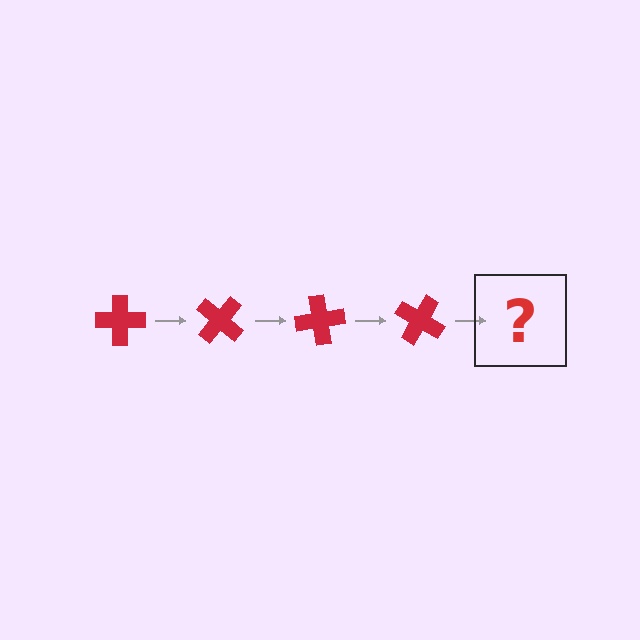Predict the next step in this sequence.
The next step is a red cross rotated 160 degrees.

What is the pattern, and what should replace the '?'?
The pattern is that the cross rotates 40 degrees each step. The '?' should be a red cross rotated 160 degrees.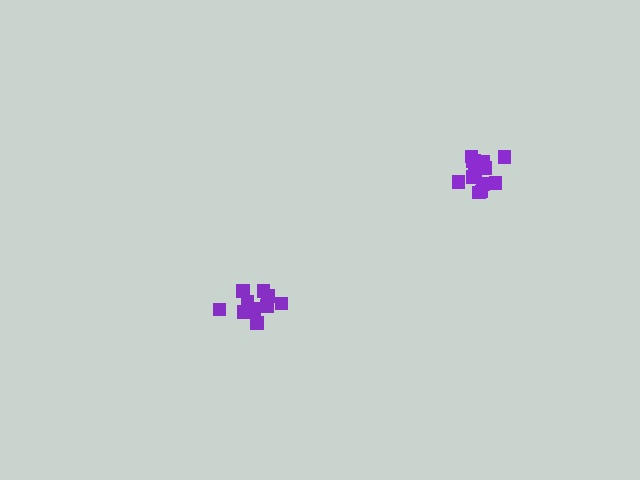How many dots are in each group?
Group 1: 10 dots, Group 2: 14 dots (24 total).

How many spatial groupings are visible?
There are 2 spatial groupings.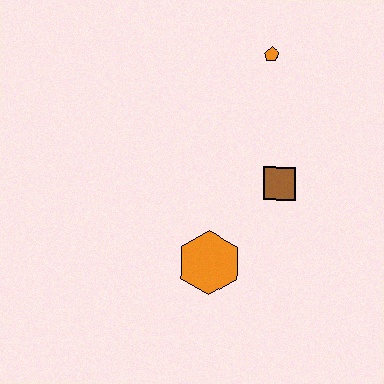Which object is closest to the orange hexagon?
The brown square is closest to the orange hexagon.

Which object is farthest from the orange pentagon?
The orange hexagon is farthest from the orange pentagon.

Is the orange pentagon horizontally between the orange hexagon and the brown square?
Yes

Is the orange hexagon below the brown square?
Yes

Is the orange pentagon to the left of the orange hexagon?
No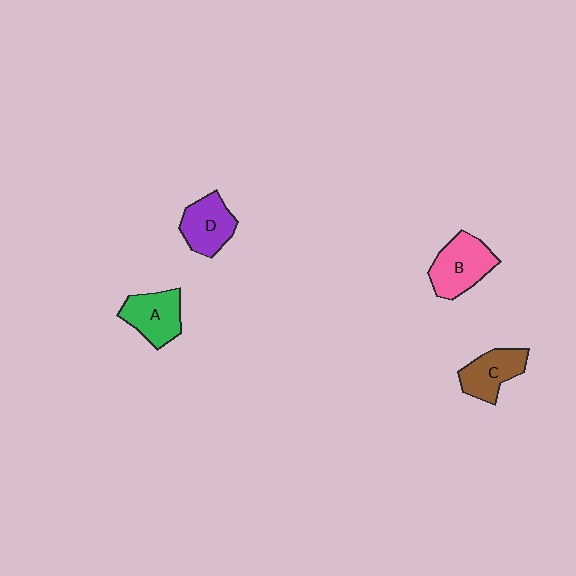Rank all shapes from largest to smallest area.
From largest to smallest: B (pink), A (green), D (purple), C (brown).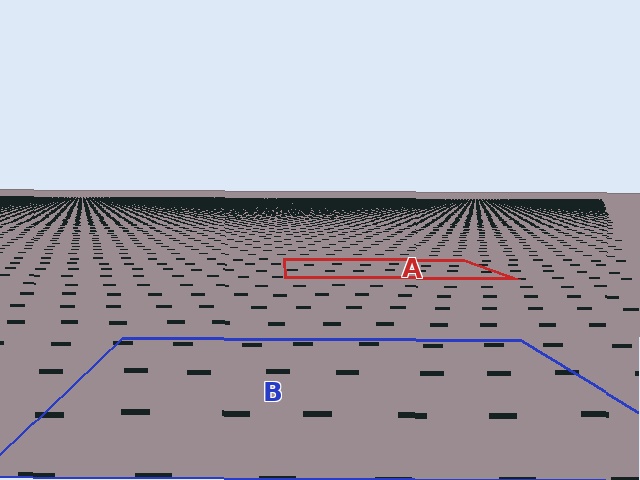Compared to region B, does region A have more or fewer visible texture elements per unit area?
Region A has more texture elements per unit area — they are packed more densely because it is farther away.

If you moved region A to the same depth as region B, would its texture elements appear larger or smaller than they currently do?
They would appear larger. At a closer depth, the same texture elements are projected at a bigger on-screen size.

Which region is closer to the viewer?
Region B is closer. The texture elements there are larger and more spread out.